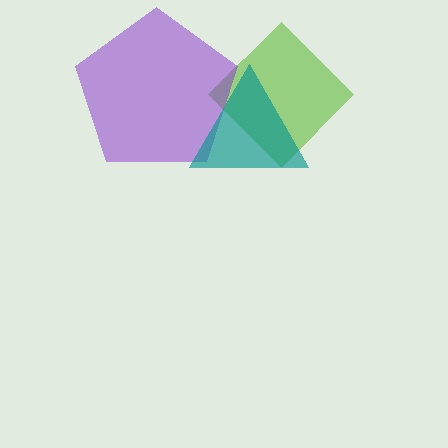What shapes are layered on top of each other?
The layered shapes are: a lime diamond, a purple pentagon, a teal triangle.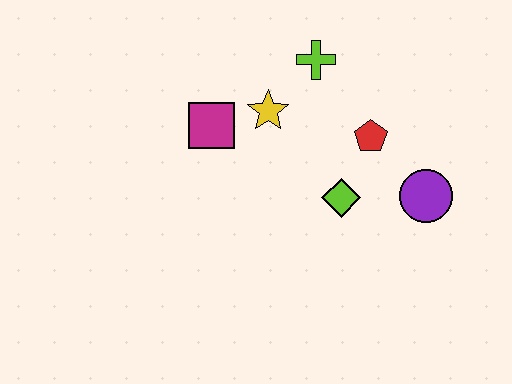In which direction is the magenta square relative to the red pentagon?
The magenta square is to the left of the red pentagon.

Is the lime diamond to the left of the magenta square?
No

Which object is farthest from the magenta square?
The purple circle is farthest from the magenta square.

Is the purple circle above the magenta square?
No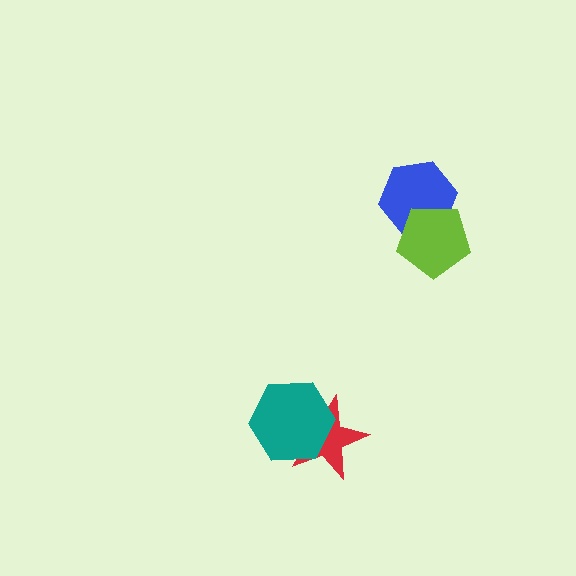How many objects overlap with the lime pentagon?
1 object overlaps with the lime pentagon.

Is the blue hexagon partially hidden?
Yes, it is partially covered by another shape.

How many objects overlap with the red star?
1 object overlaps with the red star.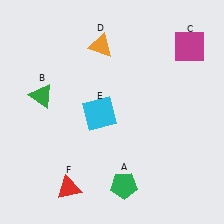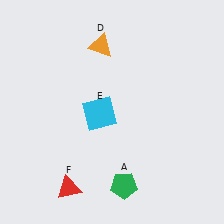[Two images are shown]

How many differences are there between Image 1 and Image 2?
There are 2 differences between the two images.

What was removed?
The green triangle (B), the magenta square (C) were removed in Image 2.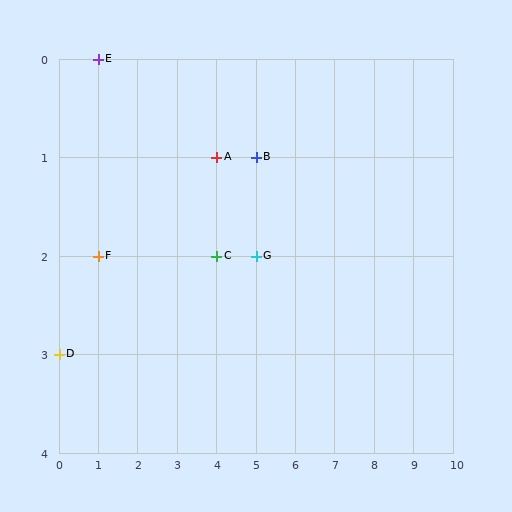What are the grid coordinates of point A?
Point A is at grid coordinates (4, 1).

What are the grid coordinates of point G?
Point G is at grid coordinates (5, 2).